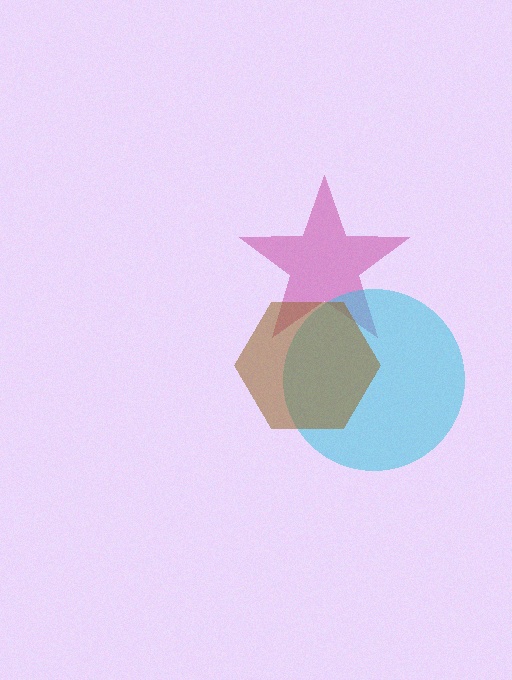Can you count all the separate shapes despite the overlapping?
Yes, there are 3 separate shapes.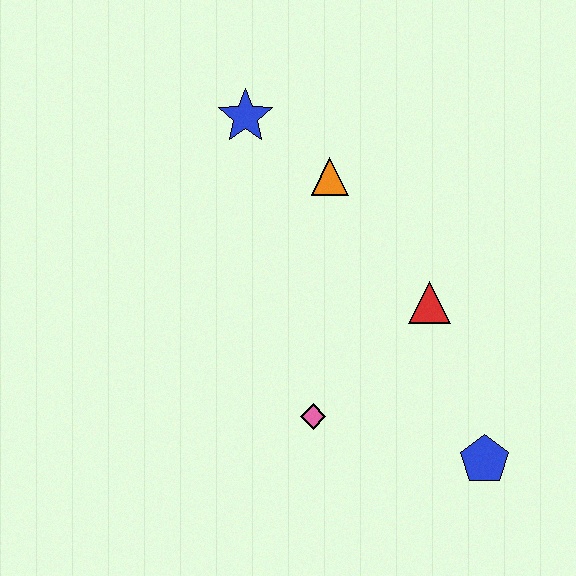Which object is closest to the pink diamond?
The red triangle is closest to the pink diamond.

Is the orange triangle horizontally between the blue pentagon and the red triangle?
No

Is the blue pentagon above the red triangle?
No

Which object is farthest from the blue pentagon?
The blue star is farthest from the blue pentagon.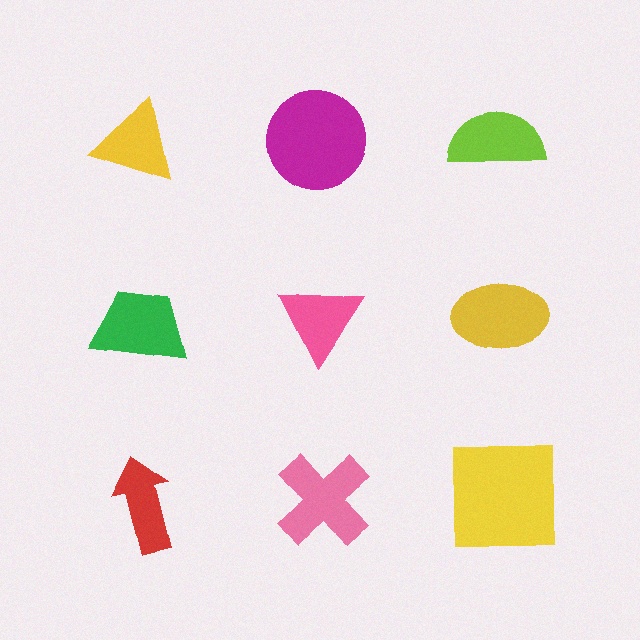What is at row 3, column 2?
A pink cross.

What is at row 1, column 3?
A lime semicircle.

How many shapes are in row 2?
3 shapes.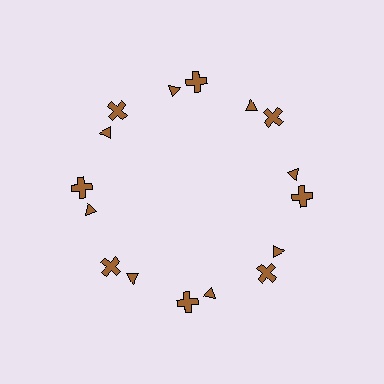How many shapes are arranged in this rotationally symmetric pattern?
There are 16 shapes, arranged in 8 groups of 2.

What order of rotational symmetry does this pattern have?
This pattern has 8-fold rotational symmetry.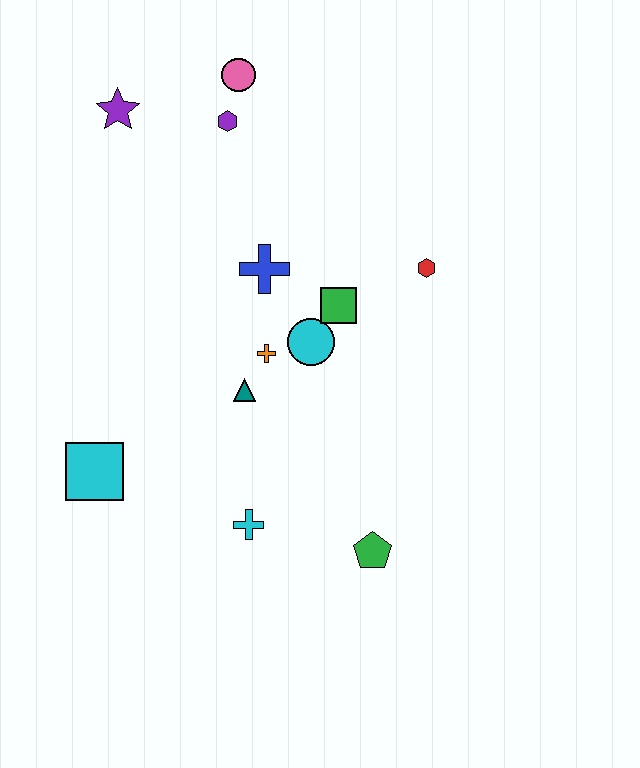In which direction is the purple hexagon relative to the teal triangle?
The purple hexagon is above the teal triangle.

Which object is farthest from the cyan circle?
The purple star is farthest from the cyan circle.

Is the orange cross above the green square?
No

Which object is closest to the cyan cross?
The green pentagon is closest to the cyan cross.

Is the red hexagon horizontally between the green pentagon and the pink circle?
No